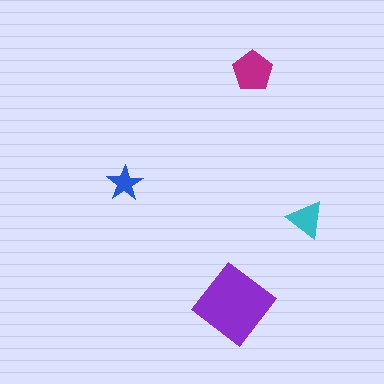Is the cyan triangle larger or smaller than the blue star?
Larger.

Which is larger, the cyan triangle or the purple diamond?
The purple diamond.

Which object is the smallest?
The blue star.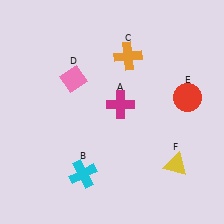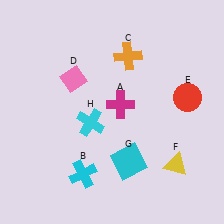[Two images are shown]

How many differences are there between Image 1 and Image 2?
There are 2 differences between the two images.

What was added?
A cyan square (G), a cyan cross (H) were added in Image 2.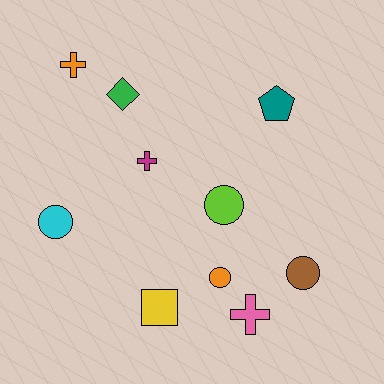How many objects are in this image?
There are 10 objects.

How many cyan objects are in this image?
There is 1 cyan object.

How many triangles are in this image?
There are no triangles.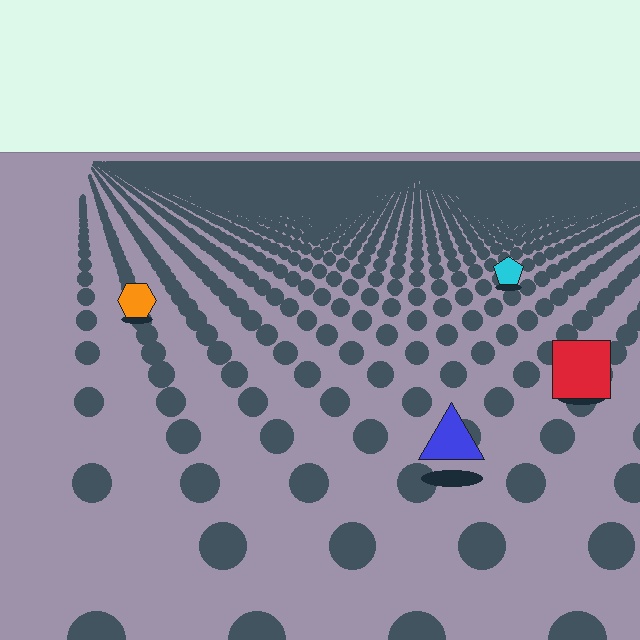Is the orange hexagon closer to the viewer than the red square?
No. The red square is closer — you can tell from the texture gradient: the ground texture is coarser near it.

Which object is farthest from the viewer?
The cyan pentagon is farthest from the viewer. It appears smaller and the ground texture around it is denser.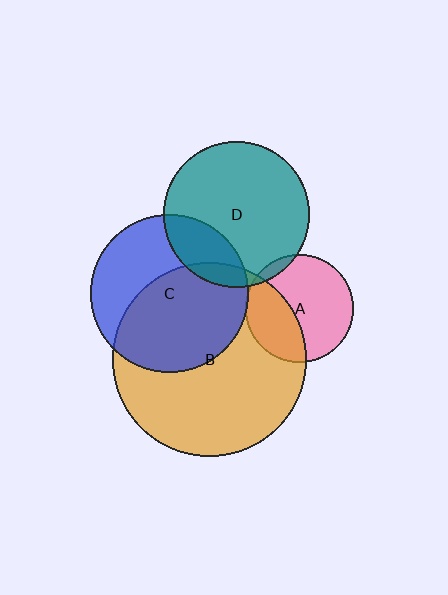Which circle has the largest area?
Circle B (orange).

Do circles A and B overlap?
Yes.